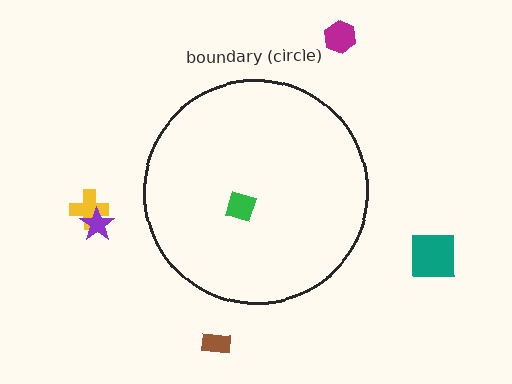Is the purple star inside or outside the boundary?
Outside.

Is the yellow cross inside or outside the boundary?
Outside.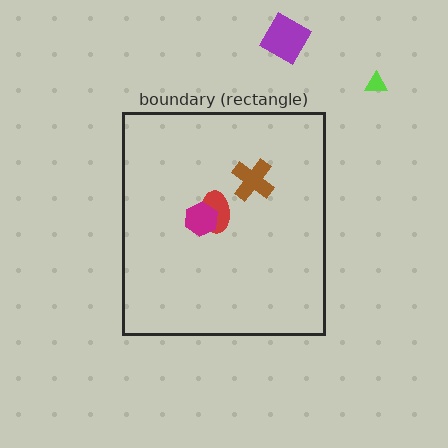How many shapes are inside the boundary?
3 inside, 2 outside.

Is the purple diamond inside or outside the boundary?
Outside.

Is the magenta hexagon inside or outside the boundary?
Inside.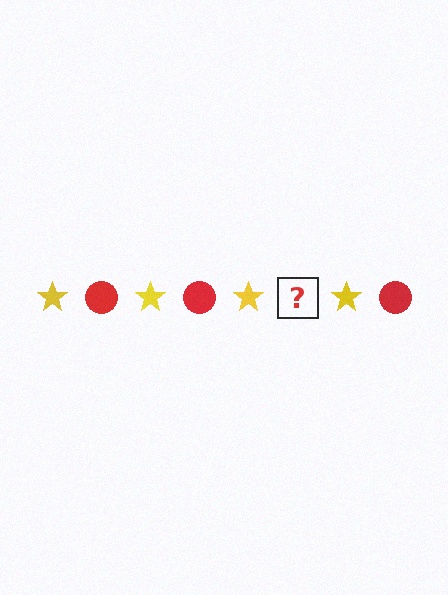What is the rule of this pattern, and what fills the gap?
The rule is that the pattern alternates between yellow star and red circle. The gap should be filled with a red circle.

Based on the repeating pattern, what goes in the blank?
The blank should be a red circle.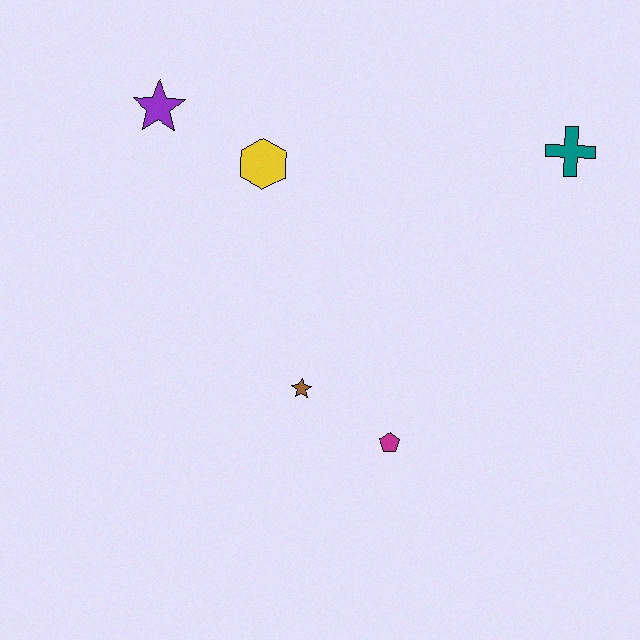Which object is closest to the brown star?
The magenta pentagon is closest to the brown star.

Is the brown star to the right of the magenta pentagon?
No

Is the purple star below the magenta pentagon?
No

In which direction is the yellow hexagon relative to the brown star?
The yellow hexagon is above the brown star.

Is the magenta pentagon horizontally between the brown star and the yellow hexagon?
No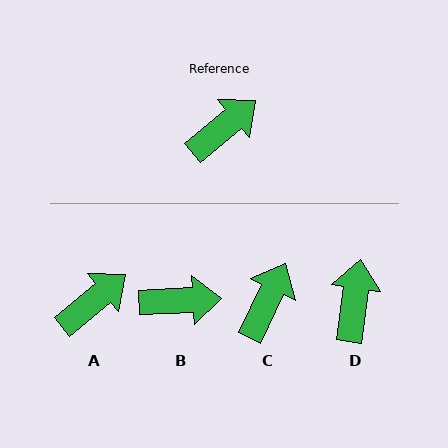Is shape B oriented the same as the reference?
No, it is off by about 37 degrees.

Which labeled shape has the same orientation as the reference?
A.